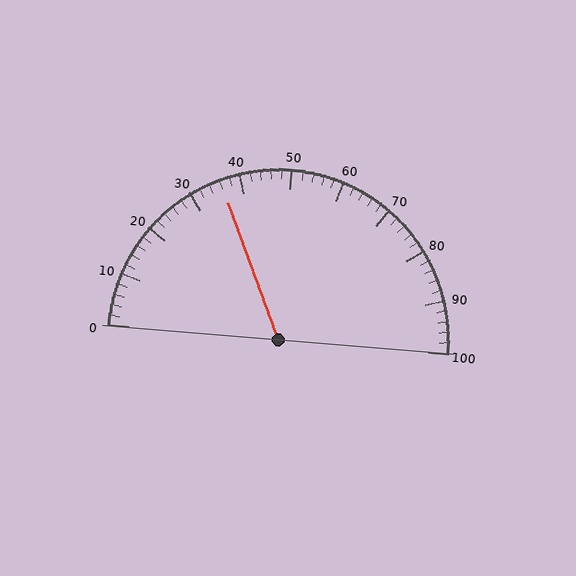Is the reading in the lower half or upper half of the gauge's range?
The reading is in the lower half of the range (0 to 100).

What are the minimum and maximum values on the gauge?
The gauge ranges from 0 to 100.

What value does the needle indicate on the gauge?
The needle indicates approximately 36.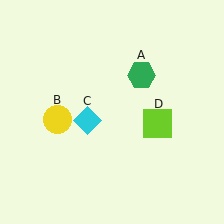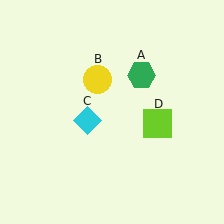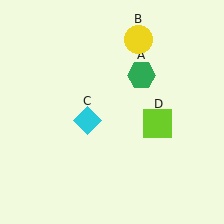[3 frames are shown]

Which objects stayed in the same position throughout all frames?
Green hexagon (object A) and cyan diamond (object C) and lime square (object D) remained stationary.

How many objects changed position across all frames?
1 object changed position: yellow circle (object B).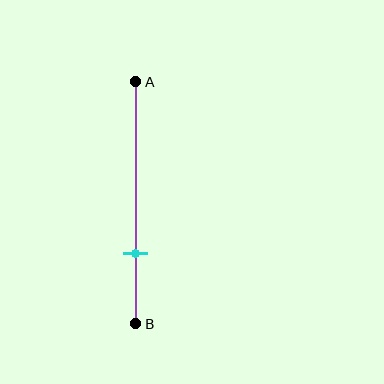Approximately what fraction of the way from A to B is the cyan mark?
The cyan mark is approximately 70% of the way from A to B.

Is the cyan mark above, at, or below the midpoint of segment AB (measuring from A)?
The cyan mark is below the midpoint of segment AB.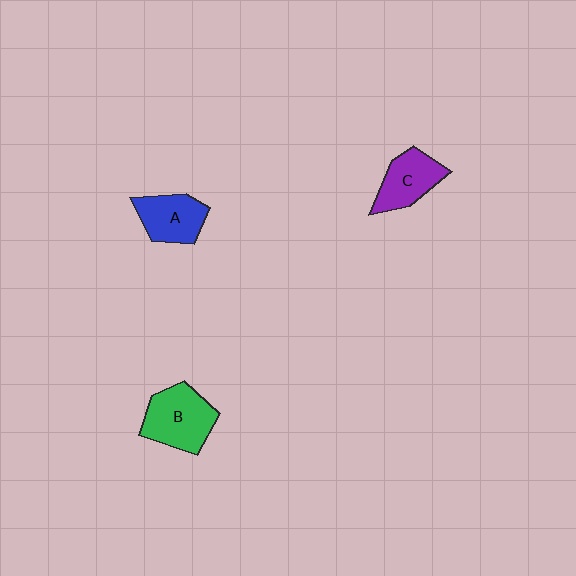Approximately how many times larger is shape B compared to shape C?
Approximately 1.3 times.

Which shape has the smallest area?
Shape A (blue).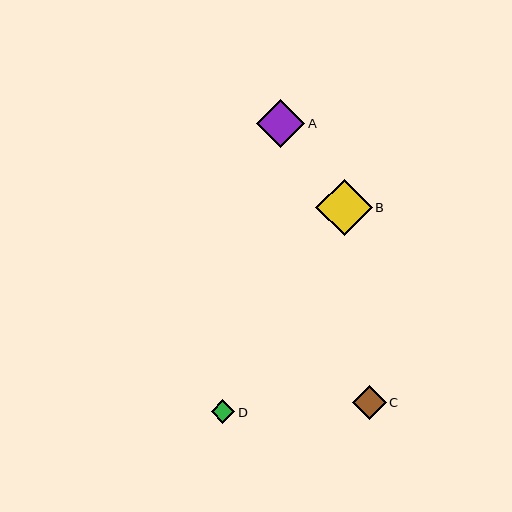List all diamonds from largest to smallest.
From largest to smallest: B, A, C, D.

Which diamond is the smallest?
Diamond D is the smallest with a size of approximately 23 pixels.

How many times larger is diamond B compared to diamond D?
Diamond B is approximately 2.4 times the size of diamond D.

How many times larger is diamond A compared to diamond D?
Diamond A is approximately 2.1 times the size of diamond D.